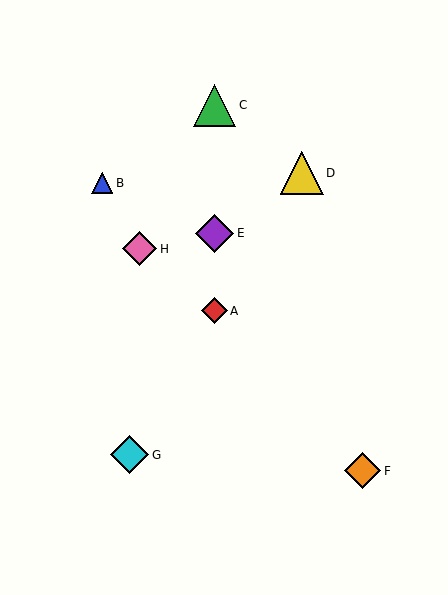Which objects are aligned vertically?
Objects A, C, E are aligned vertically.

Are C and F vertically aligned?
No, C is at x≈215 and F is at x≈363.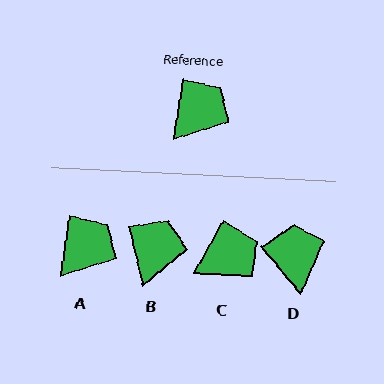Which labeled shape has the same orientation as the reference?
A.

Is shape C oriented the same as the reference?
No, it is off by about 20 degrees.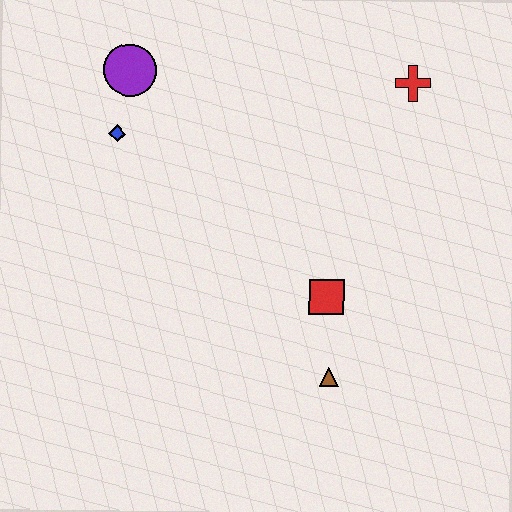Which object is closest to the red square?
The brown triangle is closest to the red square.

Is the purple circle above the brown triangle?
Yes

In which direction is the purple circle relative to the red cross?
The purple circle is to the left of the red cross.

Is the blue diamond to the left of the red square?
Yes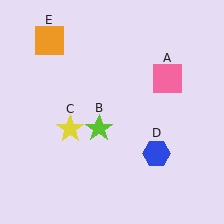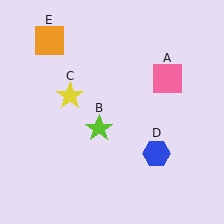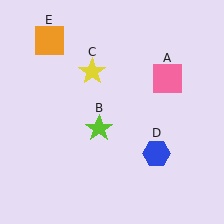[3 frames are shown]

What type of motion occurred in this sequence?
The yellow star (object C) rotated clockwise around the center of the scene.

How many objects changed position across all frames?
1 object changed position: yellow star (object C).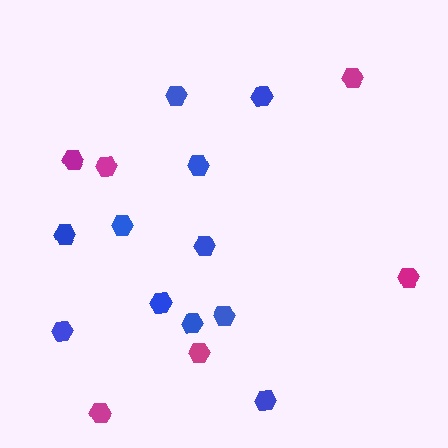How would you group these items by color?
There are 2 groups: one group of magenta hexagons (6) and one group of blue hexagons (11).